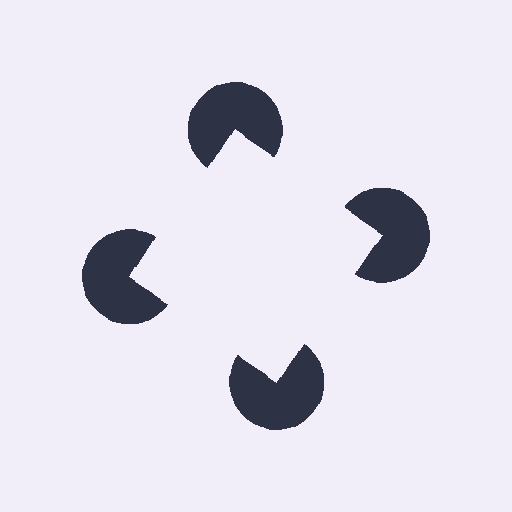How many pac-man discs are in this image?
There are 4 — one at each vertex of the illusory square.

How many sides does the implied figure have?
4 sides.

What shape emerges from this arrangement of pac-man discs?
An illusory square — its edges are inferred from the aligned wedge cuts in the pac-man discs, not physically drawn.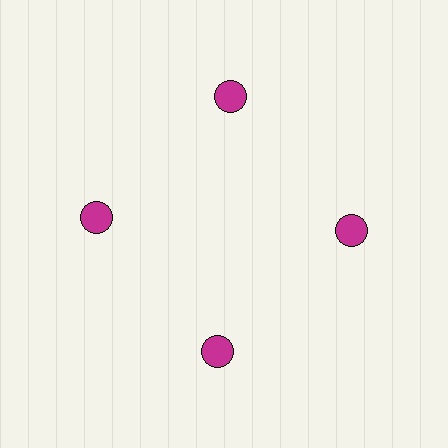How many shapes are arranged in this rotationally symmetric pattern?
There are 4 shapes, arranged in 4 groups of 1.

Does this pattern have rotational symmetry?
Yes, this pattern has 4-fold rotational symmetry. It looks the same after rotating 90 degrees around the center.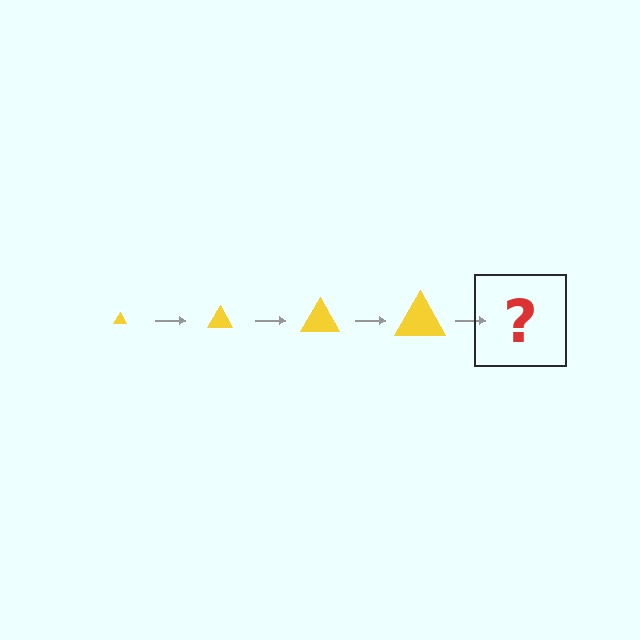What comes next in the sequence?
The next element should be a yellow triangle, larger than the previous one.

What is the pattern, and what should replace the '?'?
The pattern is that the triangle gets progressively larger each step. The '?' should be a yellow triangle, larger than the previous one.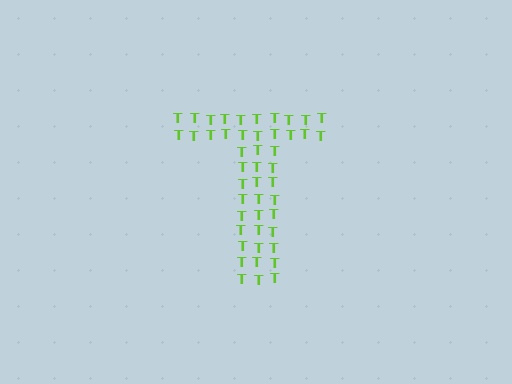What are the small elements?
The small elements are letter T's.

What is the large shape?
The large shape is the letter T.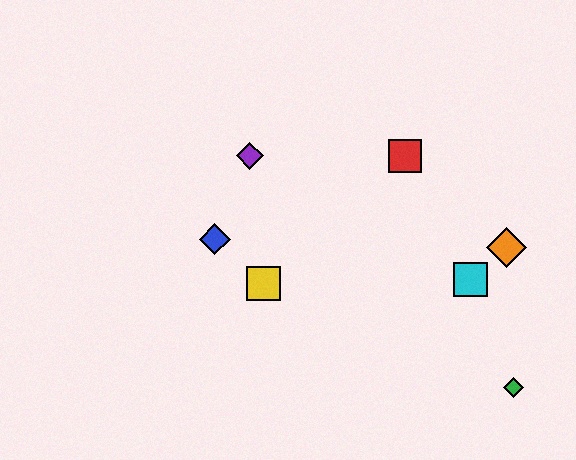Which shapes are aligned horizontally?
The red square, the purple diamond are aligned horizontally.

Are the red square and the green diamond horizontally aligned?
No, the red square is at y≈156 and the green diamond is at y≈387.